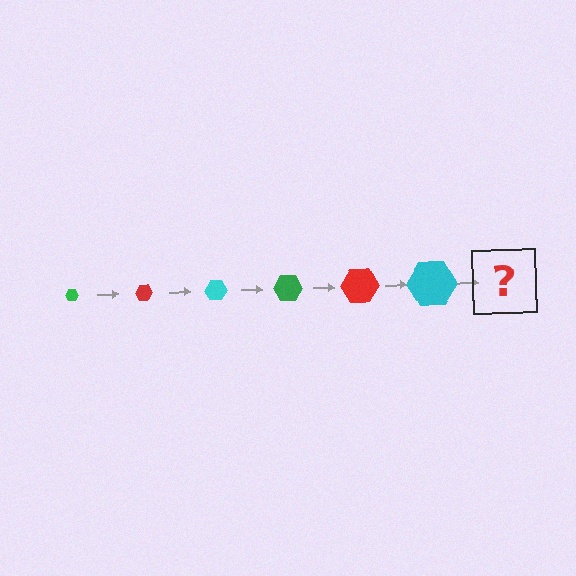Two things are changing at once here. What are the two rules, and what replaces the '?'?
The two rules are that the hexagon grows larger each step and the color cycles through green, red, and cyan. The '?' should be a green hexagon, larger than the previous one.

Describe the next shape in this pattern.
It should be a green hexagon, larger than the previous one.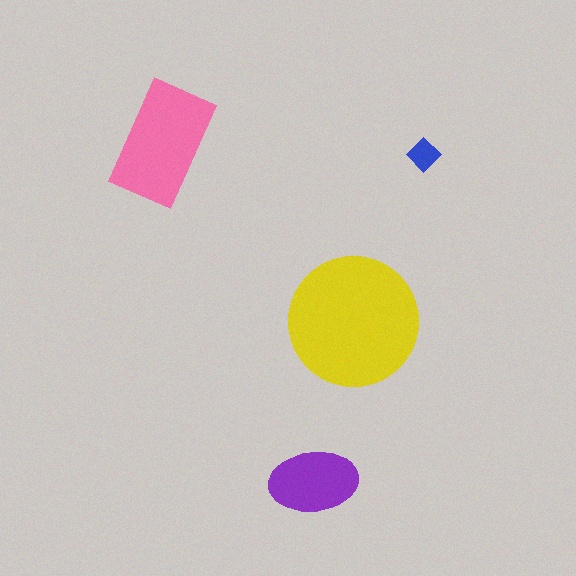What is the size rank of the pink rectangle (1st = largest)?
2nd.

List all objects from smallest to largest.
The blue diamond, the purple ellipse, the pink rectangle, the yellow circle.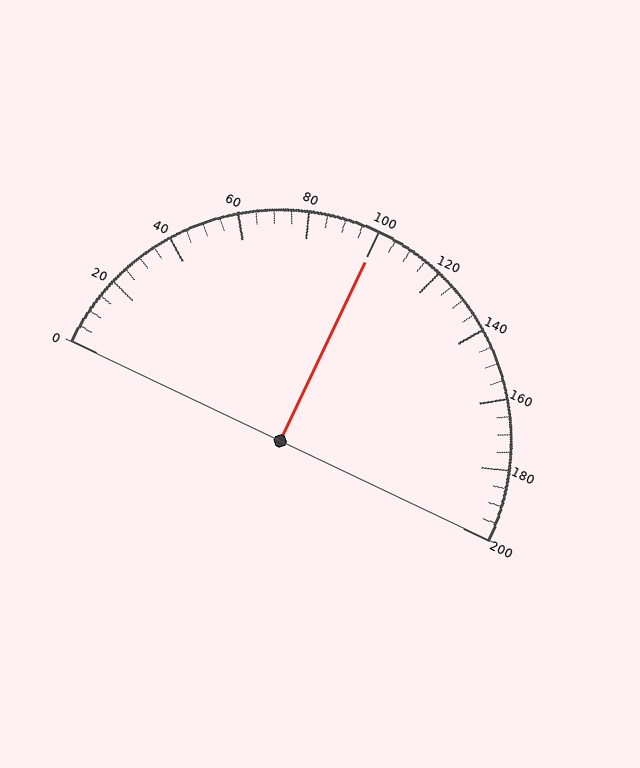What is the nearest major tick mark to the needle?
The nearest major tick mark is 100.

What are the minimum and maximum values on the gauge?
The gauge ranges from 0 to 200.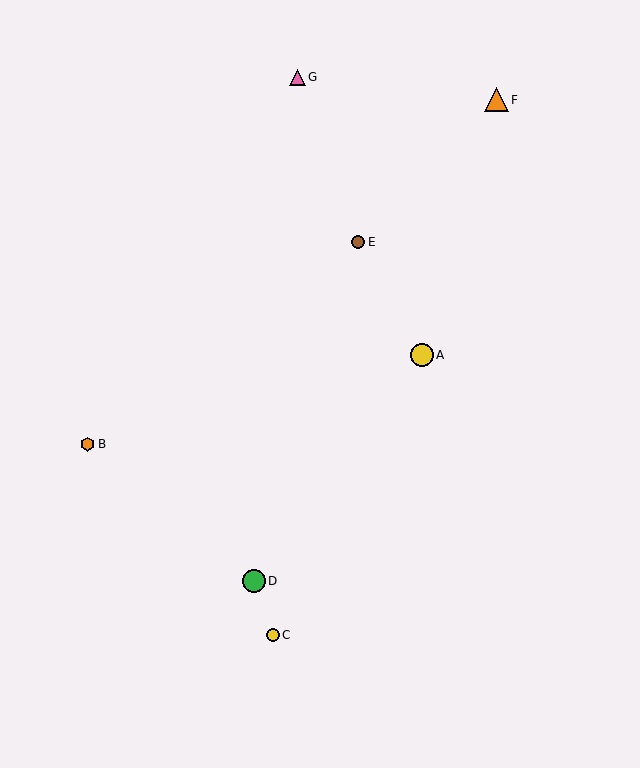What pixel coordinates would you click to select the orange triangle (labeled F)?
Click at (496, 100) to select the orange triangle F.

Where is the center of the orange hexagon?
The center of the orange hexagon is at (88, 444).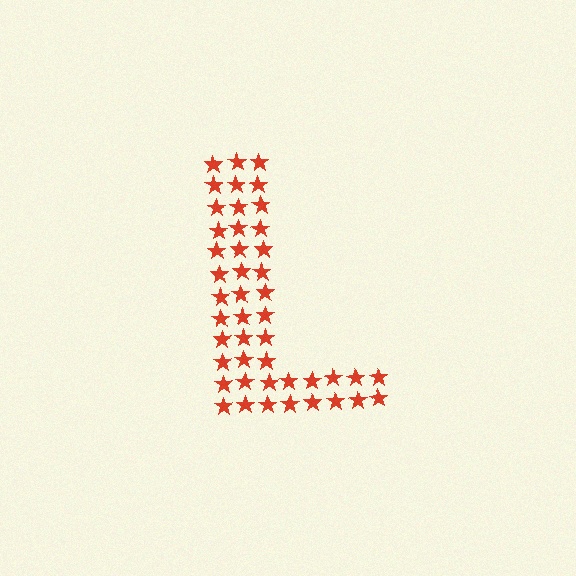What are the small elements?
The small elements are stars.